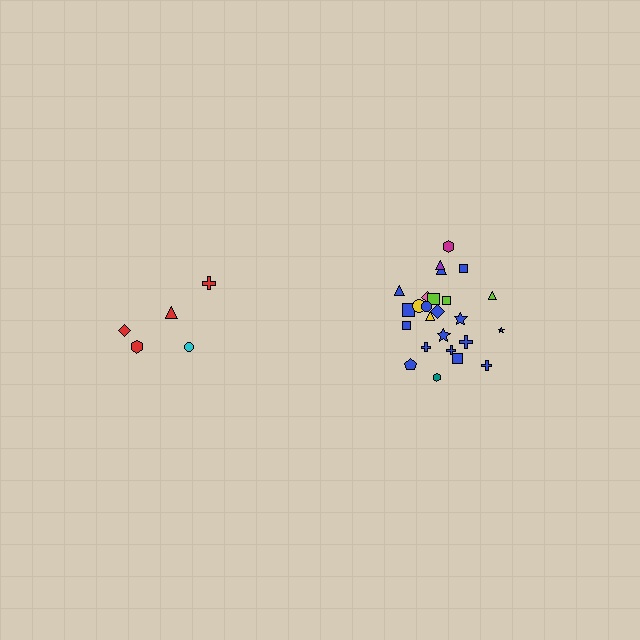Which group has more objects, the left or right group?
The right group.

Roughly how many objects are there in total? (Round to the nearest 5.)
Roughly 30 objects in total.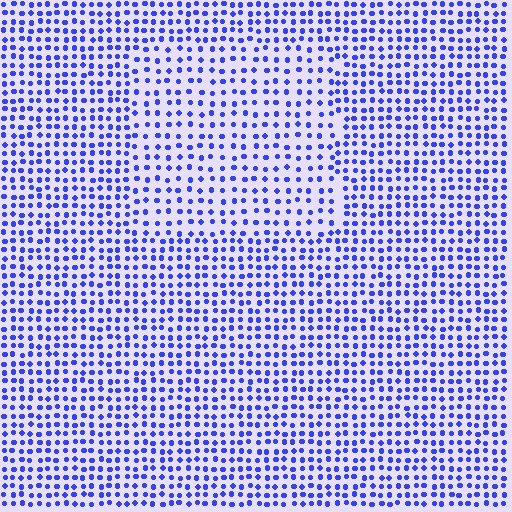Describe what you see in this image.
The image contains small blue elements arranged at two different densities. A rectangle-shaped region is visible where the elements are less densely packed than the surrounding area.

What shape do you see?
I see a rectangle.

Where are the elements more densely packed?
The elements are more densely packed outside the rectangle boundary.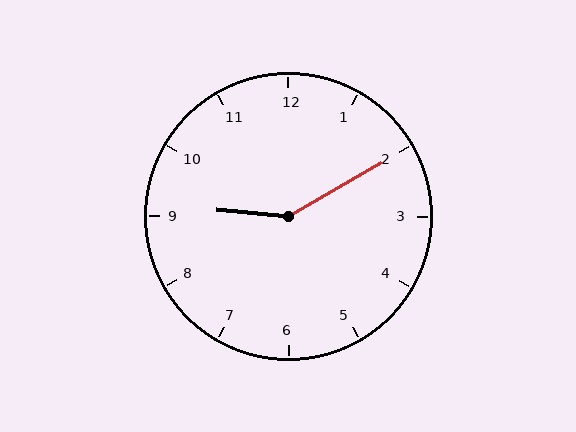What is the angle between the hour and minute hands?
Approximately 145 degrees.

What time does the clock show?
9:10.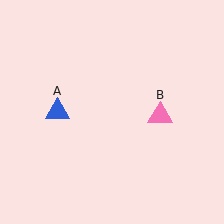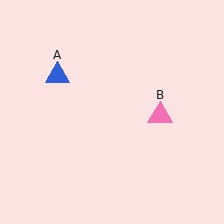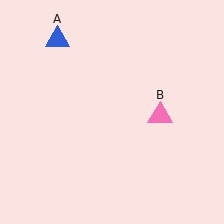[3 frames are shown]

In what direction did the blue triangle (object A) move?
The blue triangle (object A) moved up.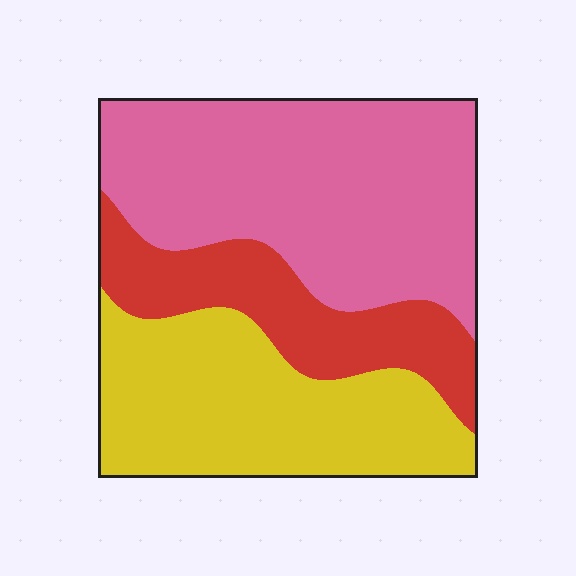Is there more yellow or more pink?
Pink.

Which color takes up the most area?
Pink, at roughly 45%.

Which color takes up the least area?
Red, at roughly 20%.